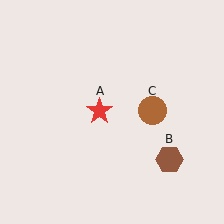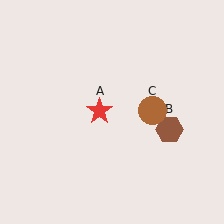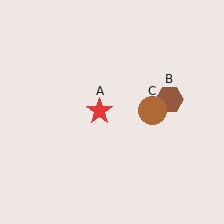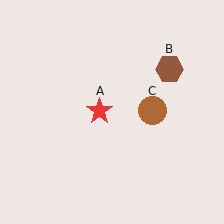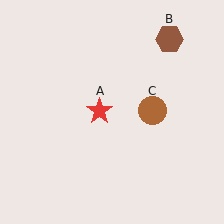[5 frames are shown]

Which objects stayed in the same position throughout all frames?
Red star (object A) and brown circle (object C) remained stationary.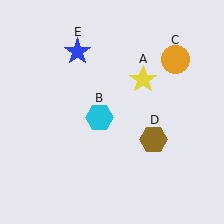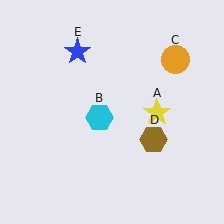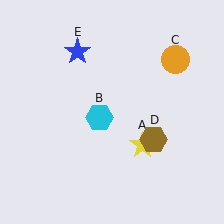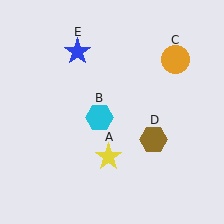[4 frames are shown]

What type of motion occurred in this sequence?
The yellow star (object A) rotated clockwise around the center of the scene.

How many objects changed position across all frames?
1 object changed position: yellow star (object A).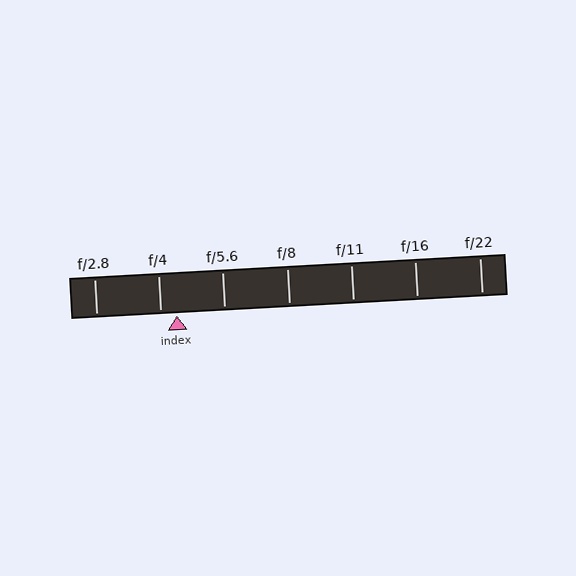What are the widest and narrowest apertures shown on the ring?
The widest aperture shown is f/2.8 and the narrowest is f/22.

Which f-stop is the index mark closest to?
The index mark is closest to f/4.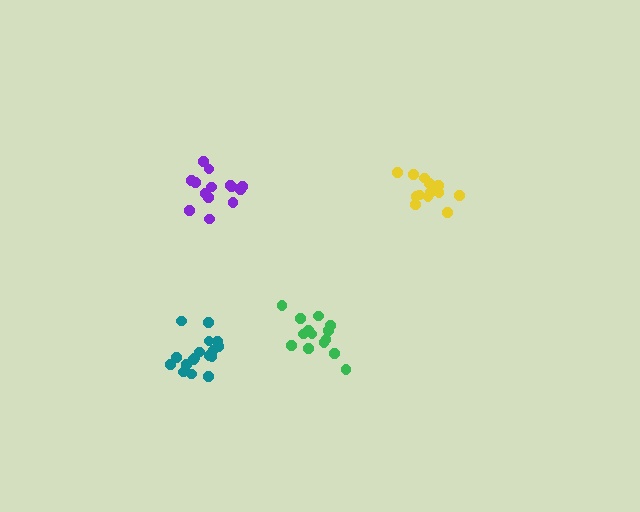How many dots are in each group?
Group 1: 17 dots, Group 2: 13 dots, Group 3: 14 dots, Group 4: 14 dots (58 total).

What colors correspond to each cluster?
The clusters are colored: teal, yellow, green, purple.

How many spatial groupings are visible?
There are 4 spatial groupings.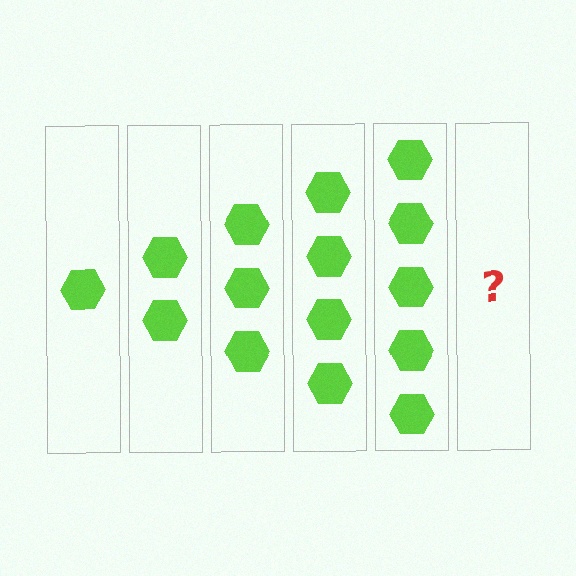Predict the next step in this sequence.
The next step is 6 hexagons.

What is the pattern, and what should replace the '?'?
The pattern is that each step adds one more hexagon. The '?' should be 6 hexagons.